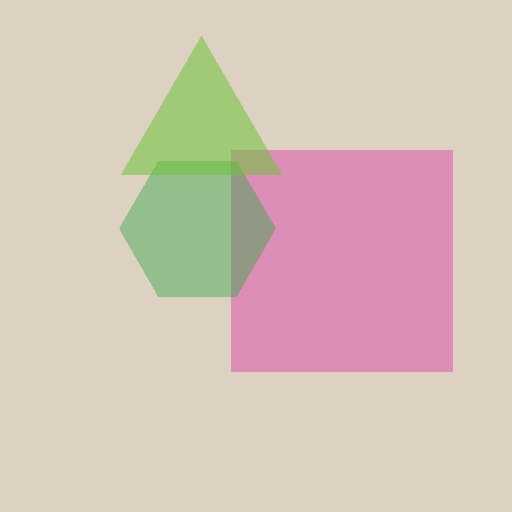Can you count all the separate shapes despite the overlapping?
Yes, there are 3 separate shapes.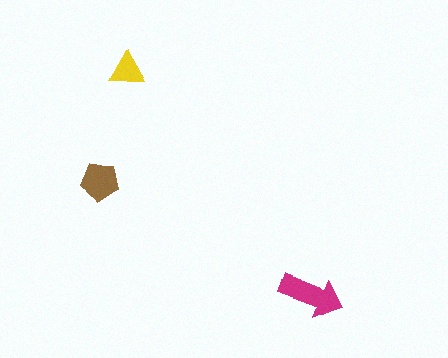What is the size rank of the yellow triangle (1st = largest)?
3rd.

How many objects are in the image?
There are 3 objects in the image.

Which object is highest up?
The yellow triangle is topmost.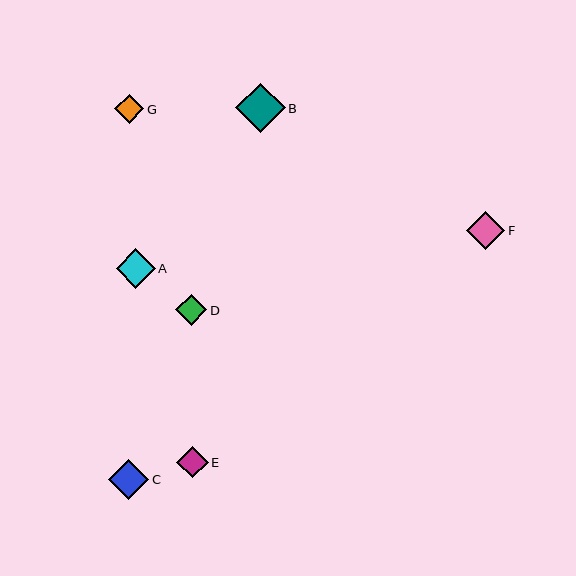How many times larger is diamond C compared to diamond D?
Diamond C is approximately 1.3 times the size of diamond D.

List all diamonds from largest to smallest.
From largest to smallest: B, C, A, F, E, D, G.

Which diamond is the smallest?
Diamond G is the smallest with a size of approximately 29 pixels.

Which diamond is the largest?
Diamond B is the largest with a size of approximately 49 pixels.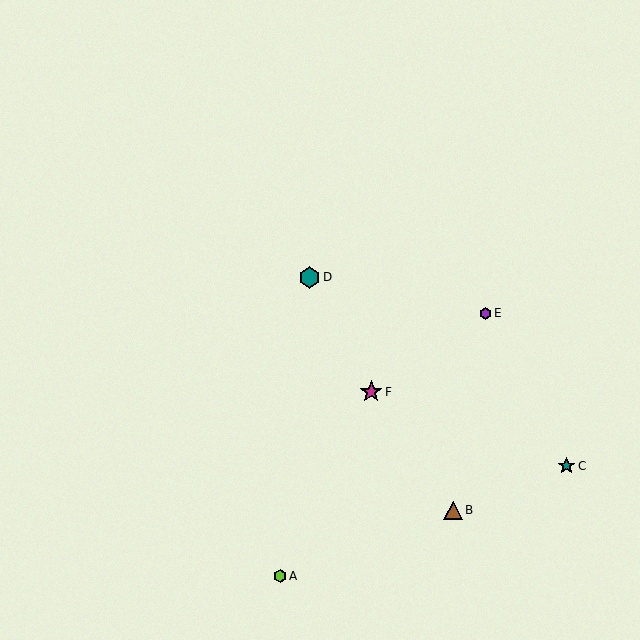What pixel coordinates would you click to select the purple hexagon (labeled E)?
Click at (485, 313) to select the purple hexagon E.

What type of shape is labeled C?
Shape C is a teal star.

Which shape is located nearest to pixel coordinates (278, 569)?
The lime hexagon (labeled A) at (280, 576) is nearest to that location.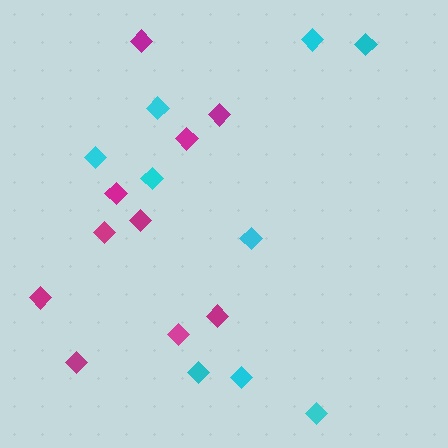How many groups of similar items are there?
There are 2 groups: one group of cyan diamonds (9) and one group of magenta diamonds (10).